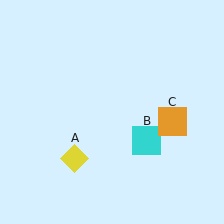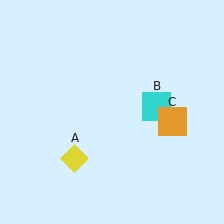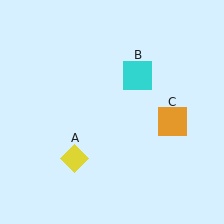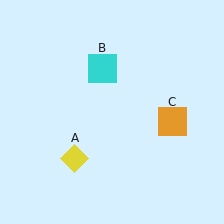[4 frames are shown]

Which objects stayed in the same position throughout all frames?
Yellow diamond (object A) and orange square (object C) remained stationary.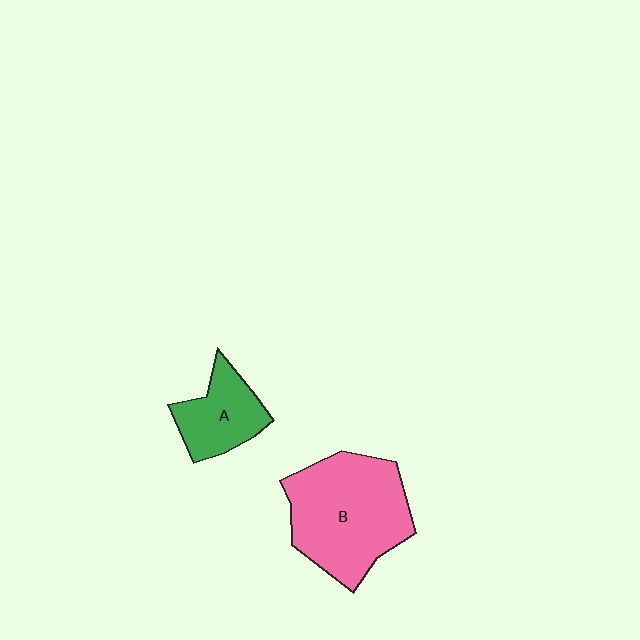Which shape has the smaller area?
Shape A (green).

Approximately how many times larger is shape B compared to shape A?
Approximately 2.1 times.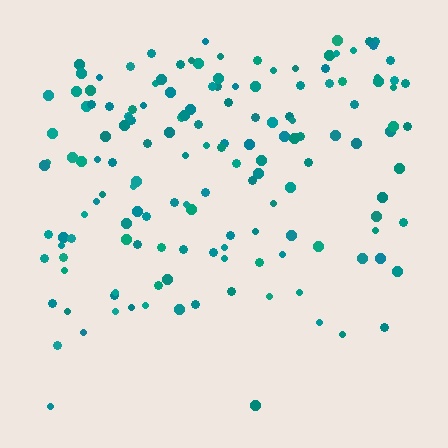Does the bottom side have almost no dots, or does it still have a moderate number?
Still a moderate number, just noticeably fewer than the top.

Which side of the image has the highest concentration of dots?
The top.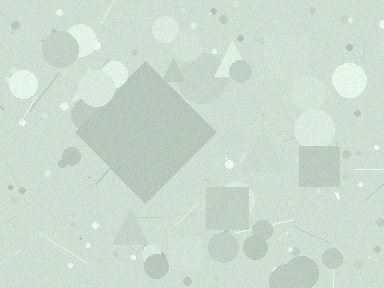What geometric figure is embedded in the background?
A diamond is embedded in the background.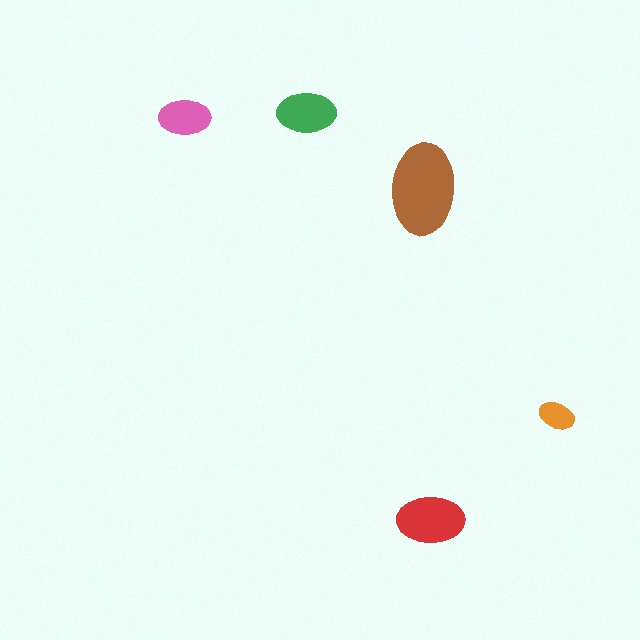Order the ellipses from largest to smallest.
the brown one, the red one, the green one, the pink one, the orange one.